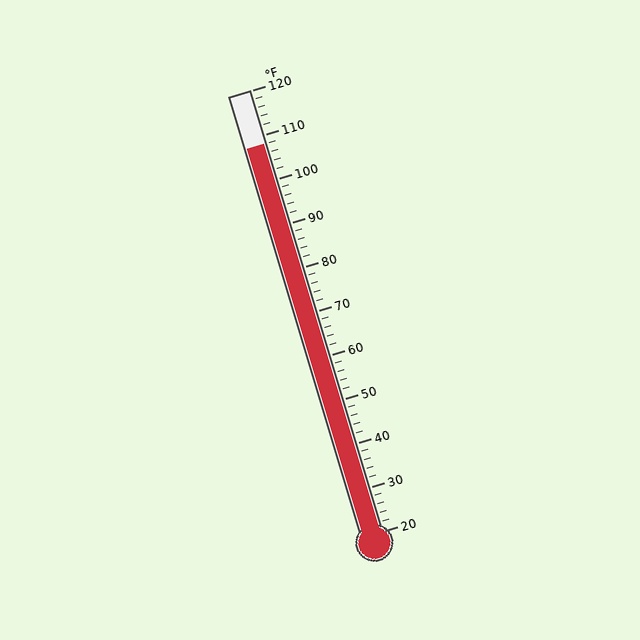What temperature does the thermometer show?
The thermometer shows approximately 108°F.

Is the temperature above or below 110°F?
The temperature is below 110°F.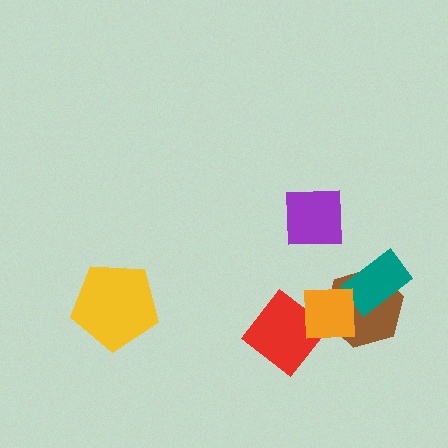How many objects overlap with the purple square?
0 objects overlap with the purple square.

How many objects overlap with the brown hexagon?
2 objects overlap with the brown hexagon.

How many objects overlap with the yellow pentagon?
0 objects overlap with the yellow pentagon.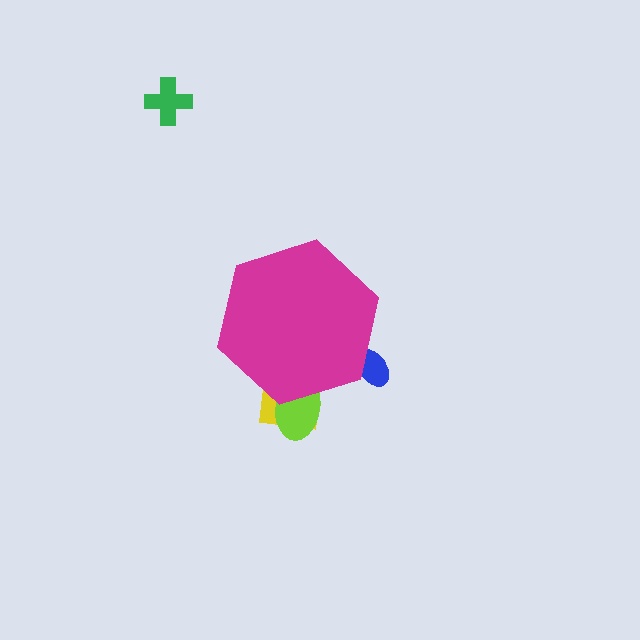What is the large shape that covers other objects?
A magenta hexagon.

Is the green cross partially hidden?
No, the green cross is fully visible.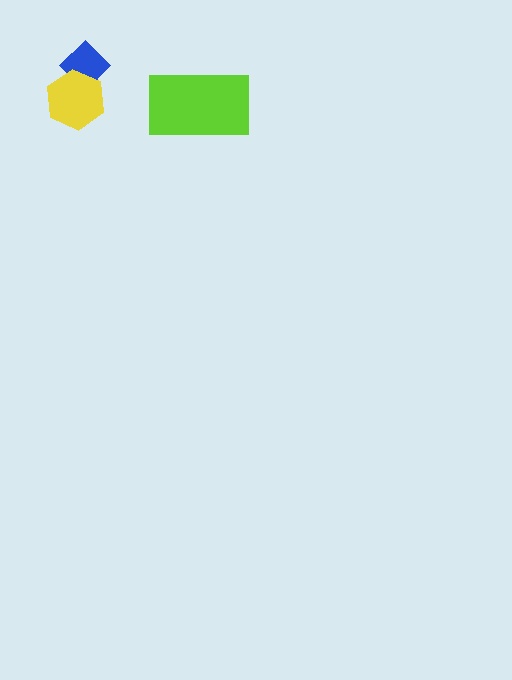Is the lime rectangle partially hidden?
No, no other shape covers it.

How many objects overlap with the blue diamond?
1 object overlaps with the blue diamond.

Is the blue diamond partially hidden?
Yes, it is partially covered by another shape.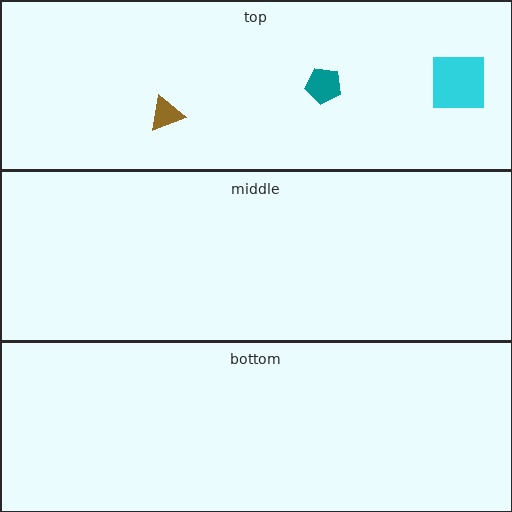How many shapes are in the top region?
3.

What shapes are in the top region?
The teal pentagon, the cyan square, the brown triangle.